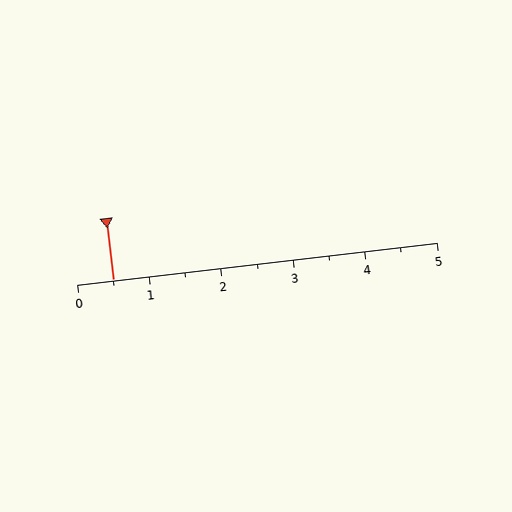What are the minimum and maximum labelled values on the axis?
The axis runs from 0 to 5.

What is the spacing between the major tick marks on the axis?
The major ticks are spaced 1 apart.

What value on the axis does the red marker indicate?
The marker indicates approximately 0.5.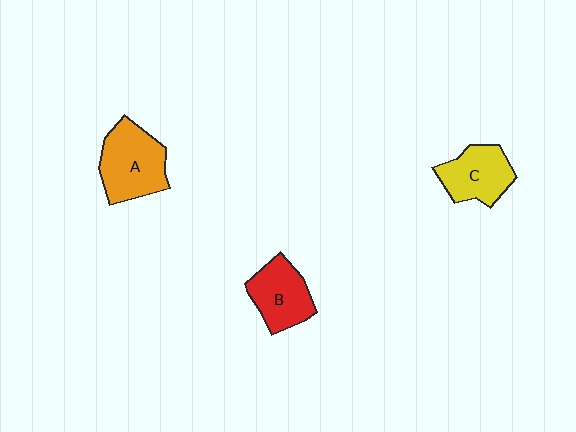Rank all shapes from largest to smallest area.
From largest to smallest: A (orange), B (red), C (yellow).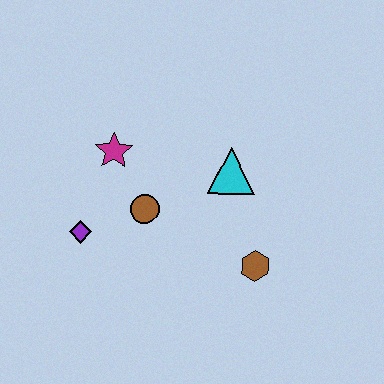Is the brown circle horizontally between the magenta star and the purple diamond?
No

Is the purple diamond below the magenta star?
Yes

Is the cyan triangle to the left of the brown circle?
No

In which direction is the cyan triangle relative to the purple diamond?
The cyan triangle is to the right of the purple diamond.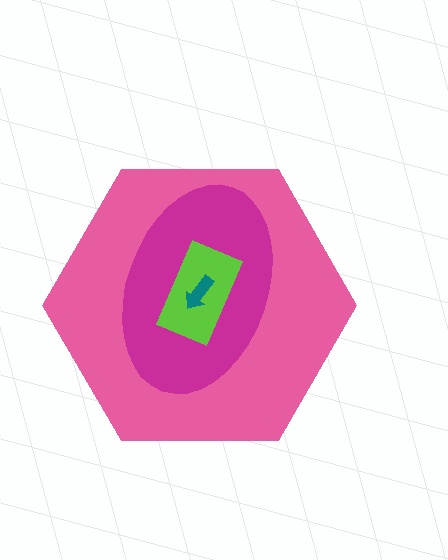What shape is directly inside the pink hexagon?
The magenta ellipse.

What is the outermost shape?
The pink hexagon.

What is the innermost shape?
The teal arrow.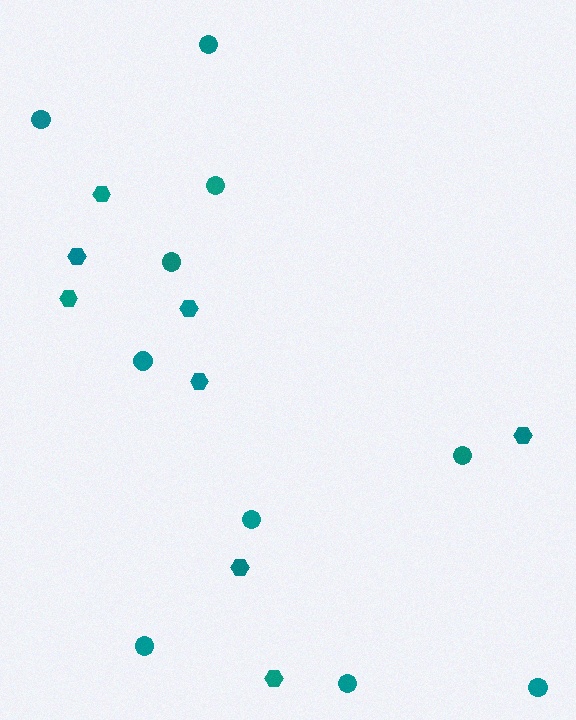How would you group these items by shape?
There are 2 groups: one group of hexagons (8) and one group of circles (10).